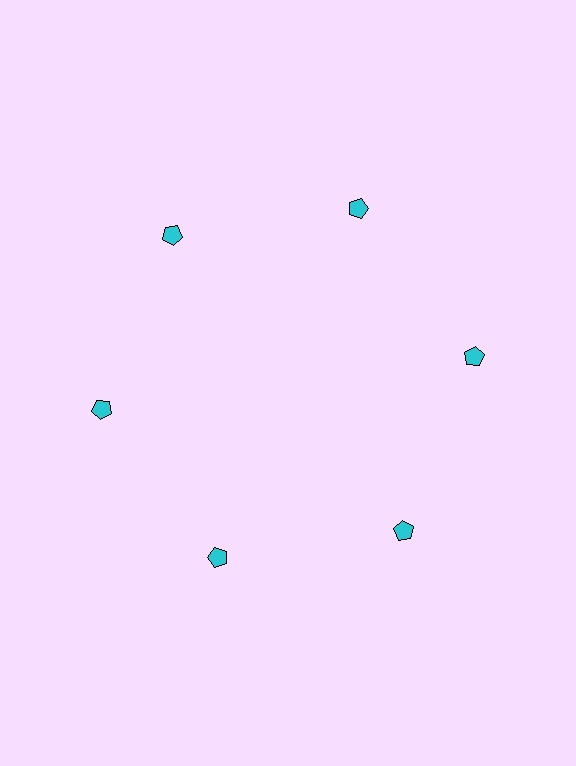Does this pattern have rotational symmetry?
Yes, this pattern has 6-fold rotational symmetry. It looks the same after rotating 60 degrees around the center.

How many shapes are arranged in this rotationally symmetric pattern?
There are 6 shapes, arranged in 6 groups of 1.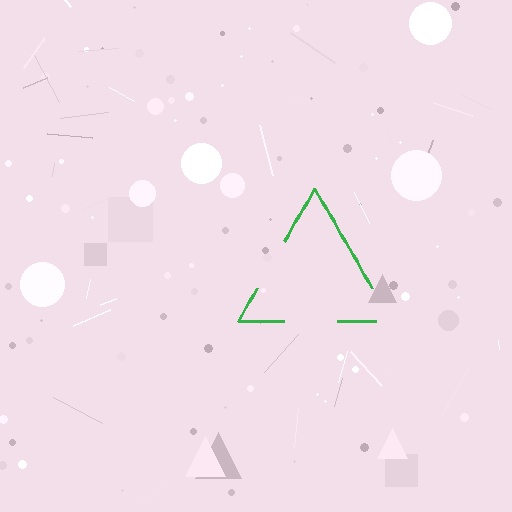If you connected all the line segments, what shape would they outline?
They would outline a triangle.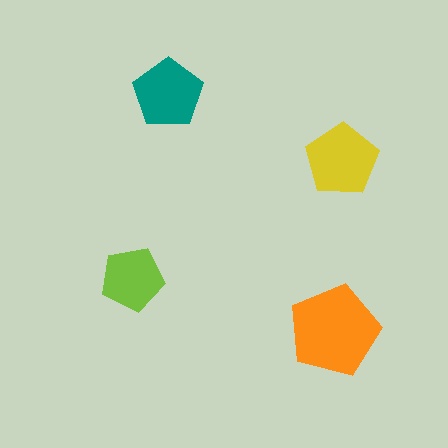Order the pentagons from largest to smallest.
the orange one, the yellow one, the teal one, the lime one.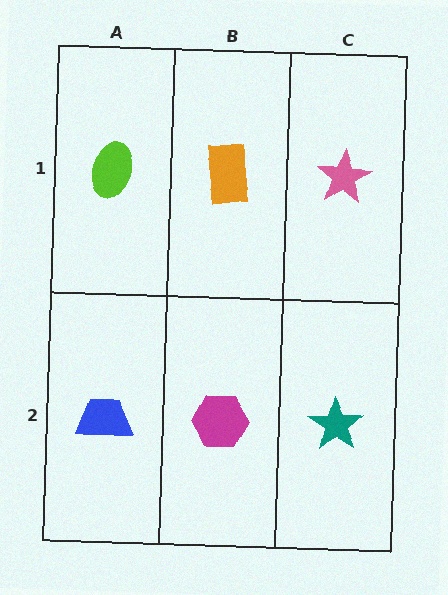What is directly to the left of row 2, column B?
A blue trapezoid.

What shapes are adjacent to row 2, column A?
A lime ellipse (row 1, column A), a magenta hexagon (row 2, column B).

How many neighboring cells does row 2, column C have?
2.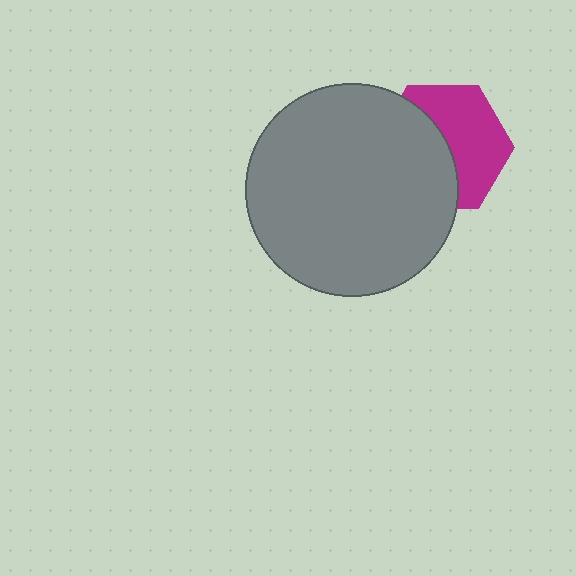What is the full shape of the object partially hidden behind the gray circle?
The partially hidden object is a magenta hexagon.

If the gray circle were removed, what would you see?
You would see the complete magenta hexagon.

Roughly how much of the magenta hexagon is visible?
About half of it is visible (roughly 51%).